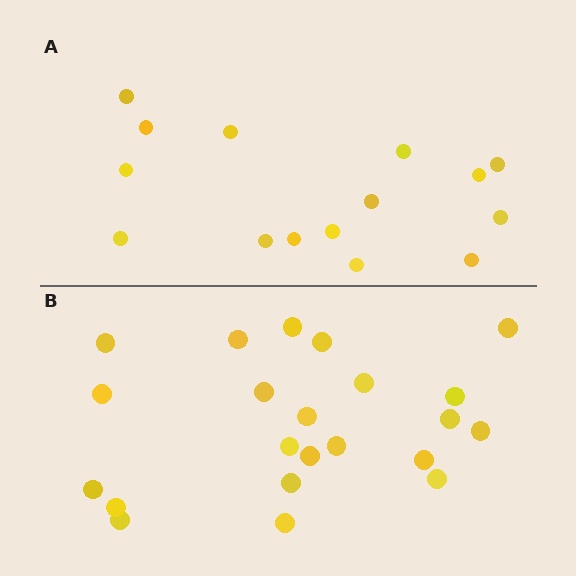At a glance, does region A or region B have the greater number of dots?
Region B (the bottom region) has more dots.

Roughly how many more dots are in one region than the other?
Region B has roughly 8 or so more dots than region A.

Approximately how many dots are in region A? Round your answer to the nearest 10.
About 20 dots. (The exact count is 15, which rounds to 20.)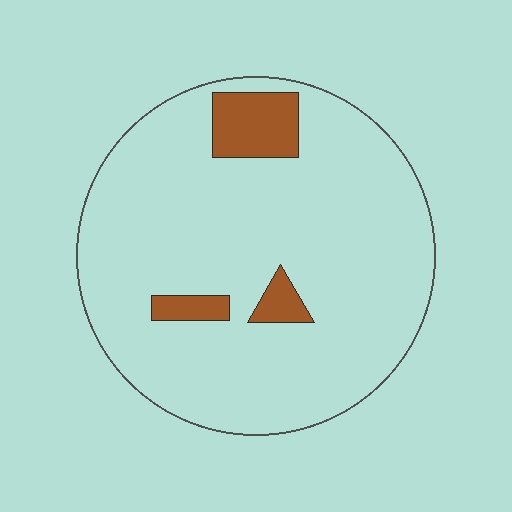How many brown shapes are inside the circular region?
3.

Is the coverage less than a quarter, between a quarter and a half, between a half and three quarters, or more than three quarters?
Less than a quarter.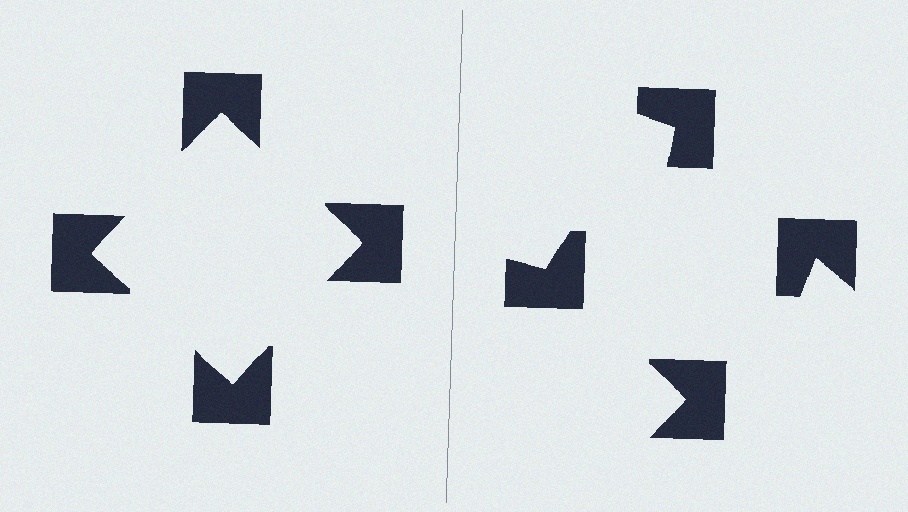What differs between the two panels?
The notched squares are positioned identically on both sides; only the wedge orientations differ. On the left they align to a square; on the right they are misaligned.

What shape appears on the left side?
An illusory square.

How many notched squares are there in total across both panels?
8 — 4 on each side.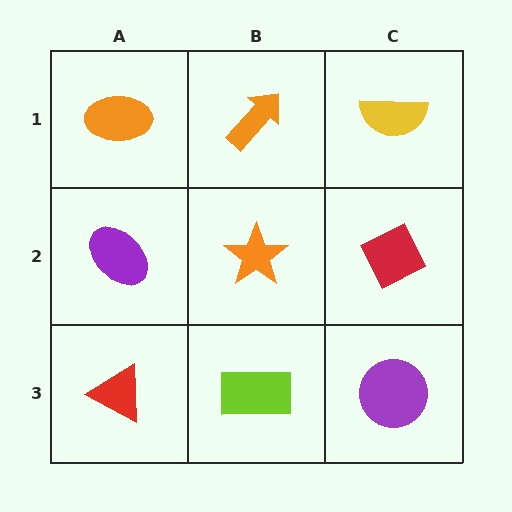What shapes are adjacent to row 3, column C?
A red diamond (row 2, column C), a lime rectangle (row 3, column B).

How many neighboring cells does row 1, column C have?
2.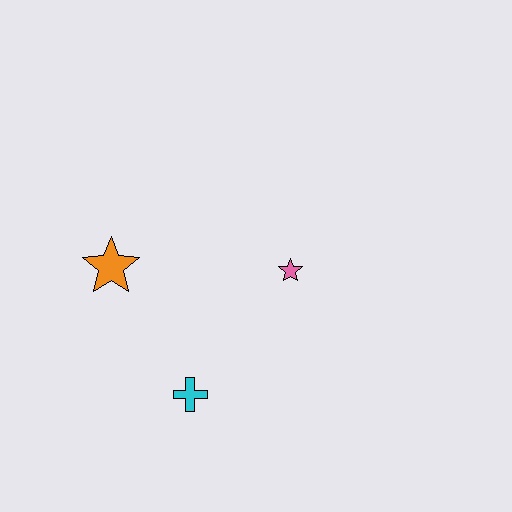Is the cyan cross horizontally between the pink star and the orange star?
Yes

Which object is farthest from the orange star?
The pink star is farthest from the orange star.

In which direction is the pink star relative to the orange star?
The pink star is to the right of the orange star.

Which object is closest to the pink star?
The cyan cross is closest to the pink star.